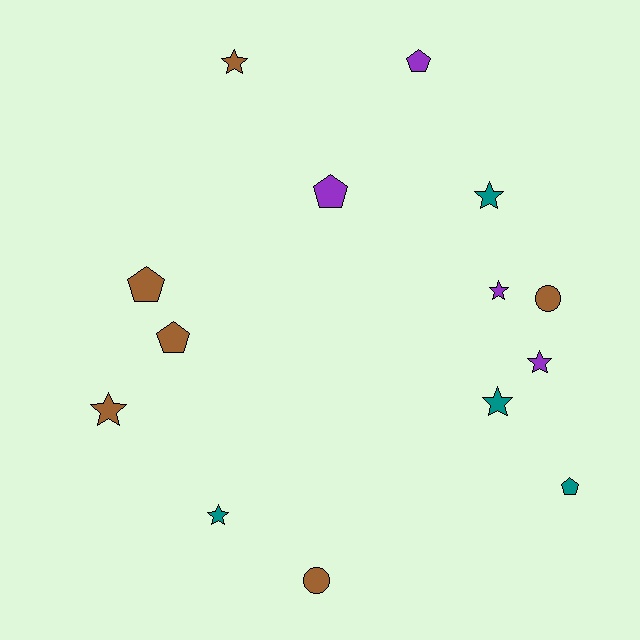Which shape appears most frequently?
Star, with 7 objects.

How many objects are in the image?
There are 14 objects.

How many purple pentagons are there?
There are 2 purple pentagons.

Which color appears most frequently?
Brown, with 6 objects.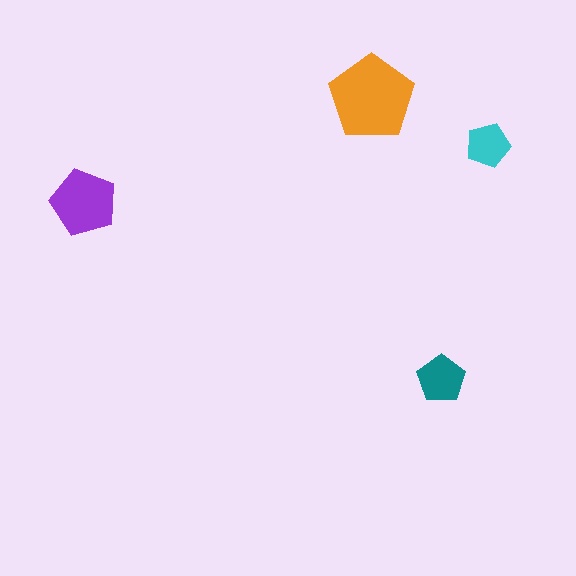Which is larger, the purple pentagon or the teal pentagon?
The purple one.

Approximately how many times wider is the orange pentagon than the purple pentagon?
About 1.5 times wider.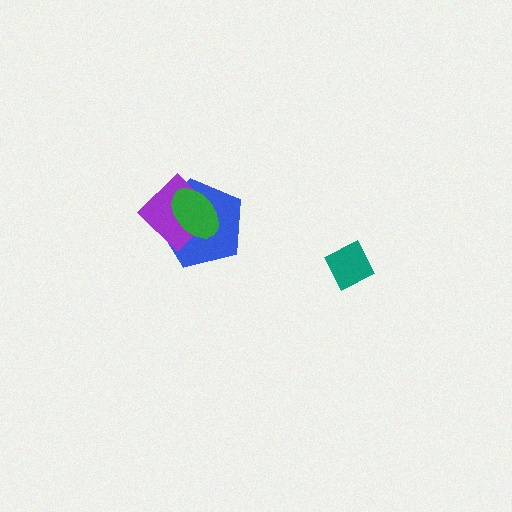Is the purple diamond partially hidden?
Yes, it is partially covered by another shape.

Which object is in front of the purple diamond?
The green ellipse is in front of the purple diamond.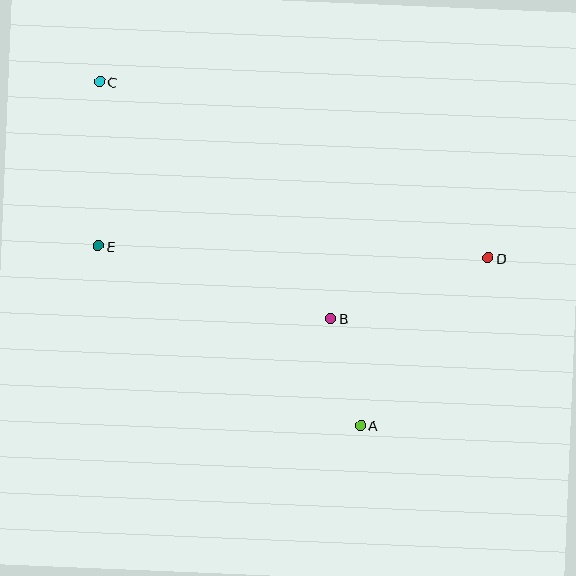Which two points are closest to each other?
Points A and B are closest to each other.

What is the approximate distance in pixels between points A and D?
The distance between A and D is approximately 210 pixels.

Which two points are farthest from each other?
Points A and C are farthest from each other.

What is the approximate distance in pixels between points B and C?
The distance between B and C is approximately 331 pixels.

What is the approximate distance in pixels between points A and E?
The distance between A and E is approximately 318 pixels.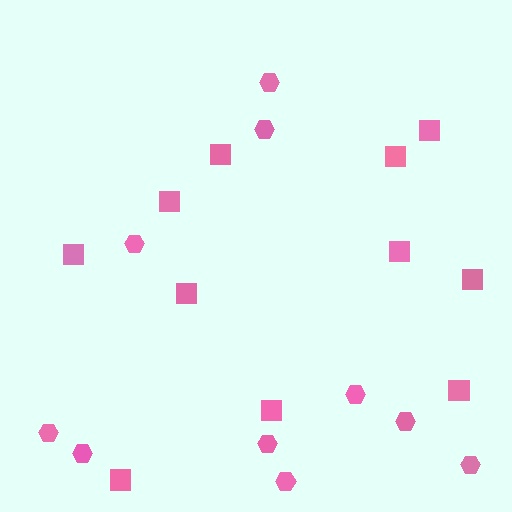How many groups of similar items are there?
There are 2 groups: one group of hexagons (10) and one group of squares (11).